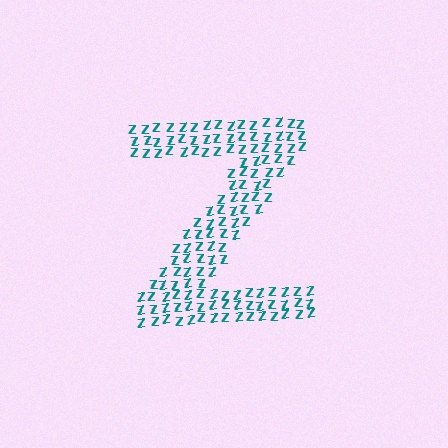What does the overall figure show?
The overall figure shows the letter Z.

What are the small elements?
The small elements are letter Z's.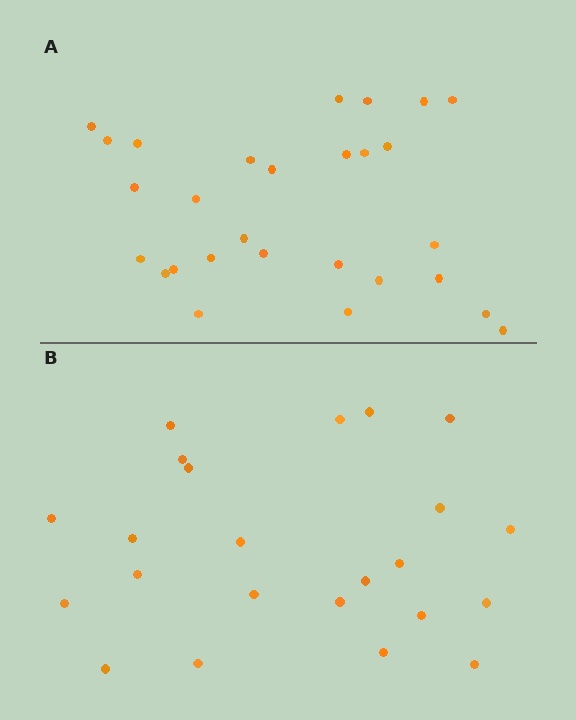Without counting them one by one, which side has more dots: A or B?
Region A (the top region) has more dots.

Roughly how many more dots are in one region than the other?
Region A has about 5 more dots than region B.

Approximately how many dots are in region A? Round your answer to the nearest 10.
About 30 dots. (The exact count is 28, which rounds to 30.)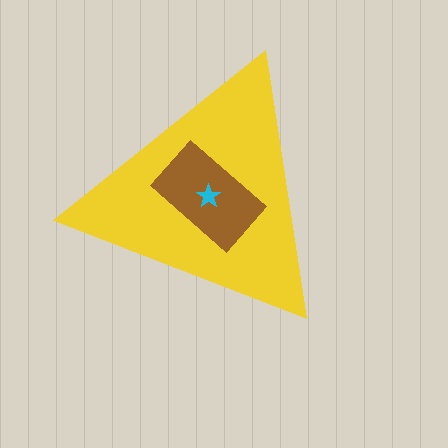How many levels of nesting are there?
3.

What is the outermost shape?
The yellow triangle.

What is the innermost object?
The cyan star.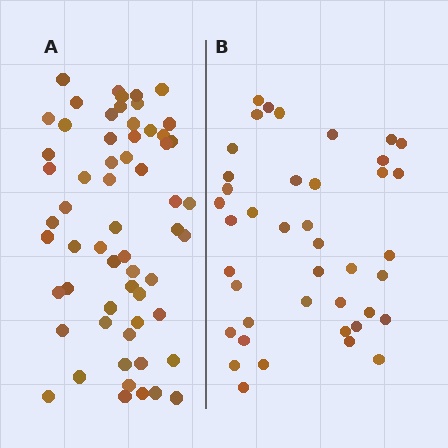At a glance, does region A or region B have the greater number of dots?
Region A (the left region) has more dots.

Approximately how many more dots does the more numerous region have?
Region A has approximately 20 more dots than region B.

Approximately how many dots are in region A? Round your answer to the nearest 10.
About 60 dots.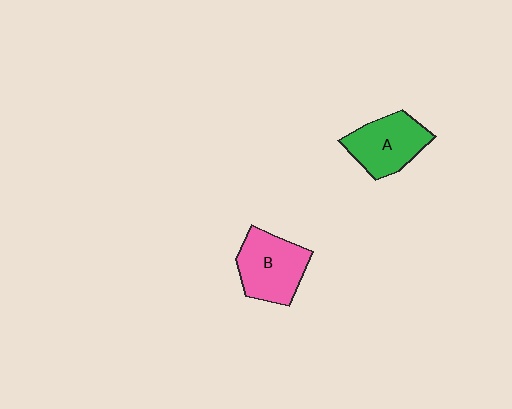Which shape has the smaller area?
Shape A (green).